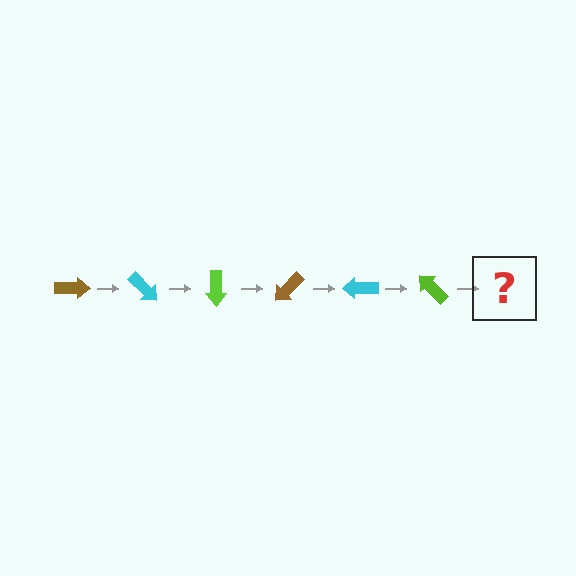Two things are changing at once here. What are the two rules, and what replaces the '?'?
The two rules are that it rotates 45 degrees each step and the color cycles through brown, cyan, and lime. The '?' should be a brown arrow, rotated 270 degrees from the start.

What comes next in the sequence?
The next element should be a brown arrow, rotated 270 degrees from the start.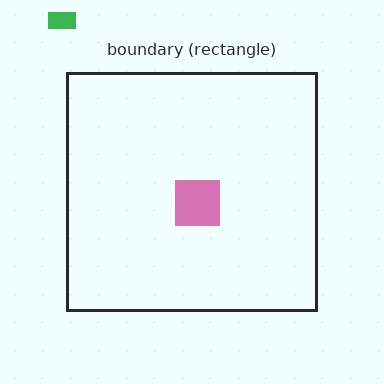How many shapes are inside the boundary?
1 inside, 1 outside.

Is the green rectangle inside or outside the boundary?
Outside.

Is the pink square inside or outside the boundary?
Inside.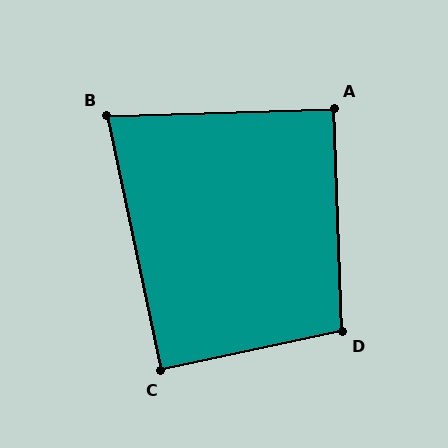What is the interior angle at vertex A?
Approximately 90 degrees (approximately right).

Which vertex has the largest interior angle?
D, at approximately 100 degrees.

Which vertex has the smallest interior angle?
B, at approximately 80 degrees.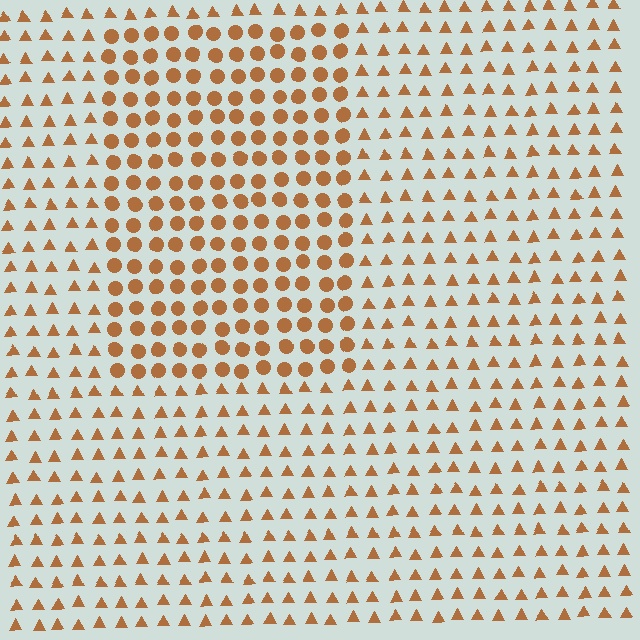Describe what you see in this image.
The image is filled with small brown elements arranged in a uniform grid. A rectangle-shaped region contains circles, while the surrounding area contains triangles. The boundary is defined purely by the change in element shape.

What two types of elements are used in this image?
The image uses circles inside the rectangle region and triangles outside it.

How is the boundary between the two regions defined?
The boundary is defined by a change in element shape: circles inside vs. triangles outside. All elements share the same color and spacing.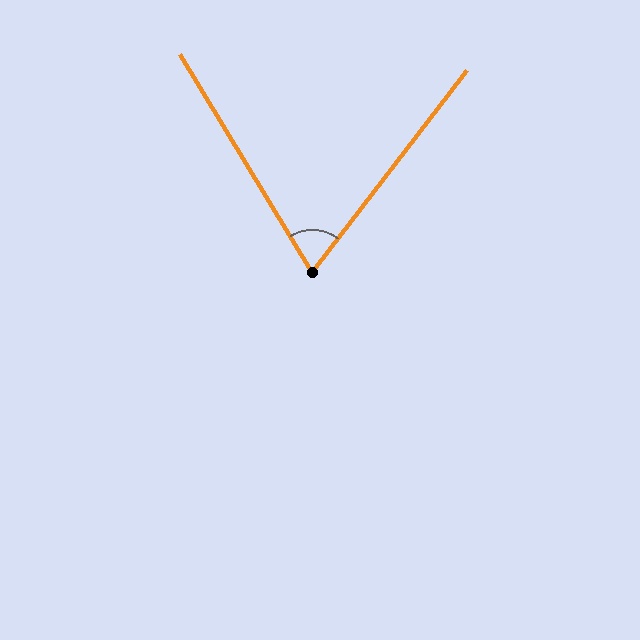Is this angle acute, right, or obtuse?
It is acute.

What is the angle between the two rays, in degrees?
Approximately 69 degrees.